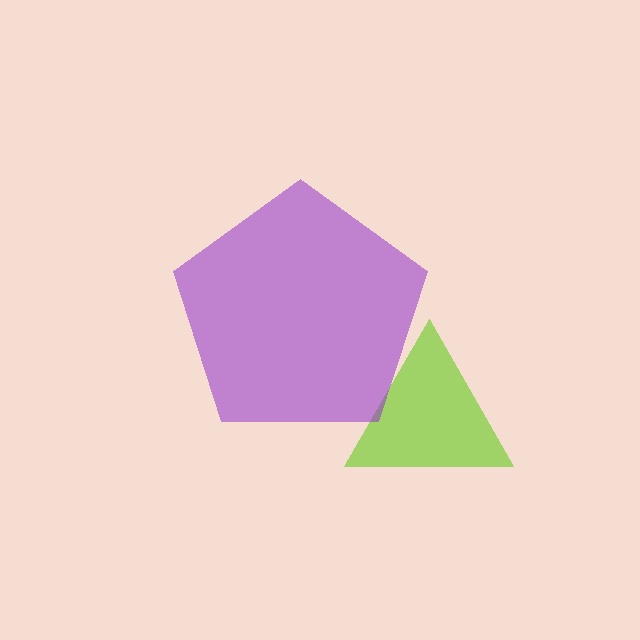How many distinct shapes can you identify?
There are 2 distinct shapes: a lime triangle, a purple pentagon.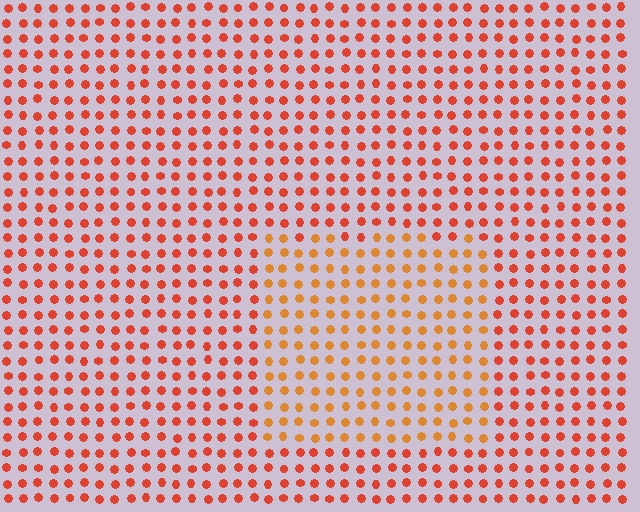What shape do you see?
I see a rectangle.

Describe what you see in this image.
The image is filled with small red elements in a uniform arrangement. A rectangle-shaped region is visible where the elements are tinted to a slightly different hue, forming a subtle color boundary.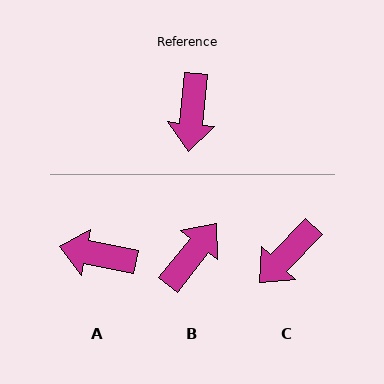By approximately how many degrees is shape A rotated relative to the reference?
Approximately 96 degrees clockwise.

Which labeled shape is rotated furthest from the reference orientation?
B, about 147 degrees away.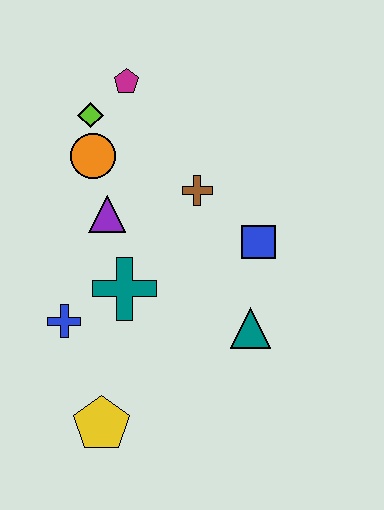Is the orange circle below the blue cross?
No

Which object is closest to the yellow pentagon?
The blue cross is closest to the yellow pentagon.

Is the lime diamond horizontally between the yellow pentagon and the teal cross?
No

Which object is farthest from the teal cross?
The magenta pentagon is farthest from the teal cross.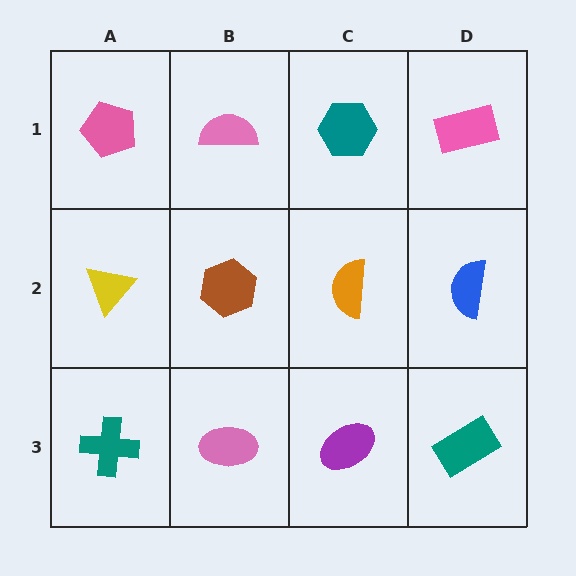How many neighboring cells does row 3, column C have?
3.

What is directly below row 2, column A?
A teal cross.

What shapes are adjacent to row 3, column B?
A brown hexagon (row 2, column B), a teal cross (row 3, column A), a purple ellipse (row 3, column C).